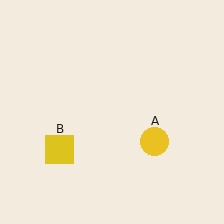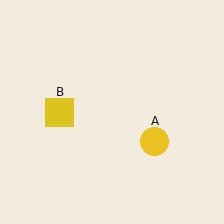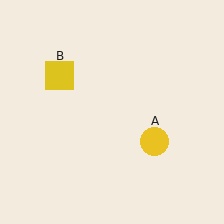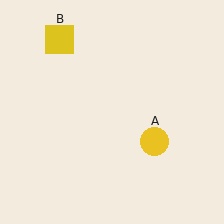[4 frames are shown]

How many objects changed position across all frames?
1 object changed position: yellow square (object B).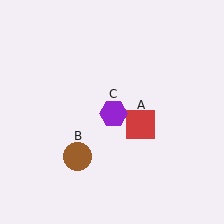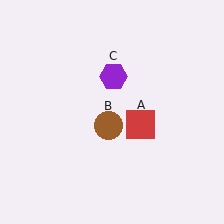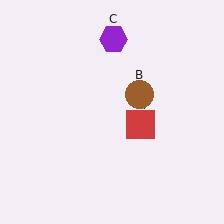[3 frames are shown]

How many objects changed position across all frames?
2 objects changed position: brown circle (object B), purple hexagon (object C).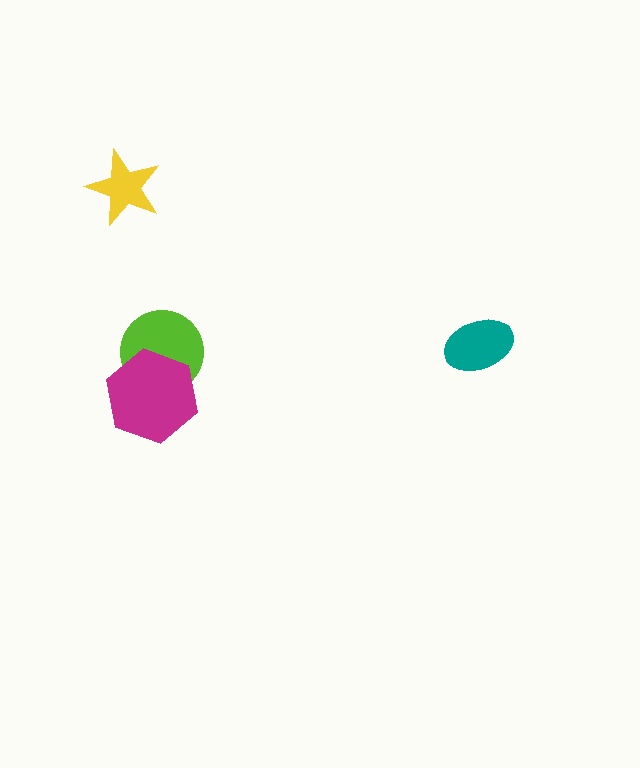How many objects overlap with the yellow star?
0 objects overlap with the yellow star.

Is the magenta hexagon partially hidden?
No, no other shape covers it.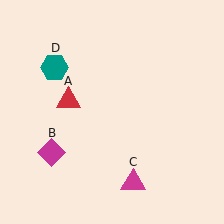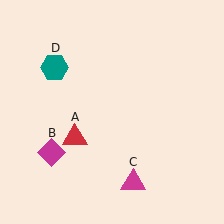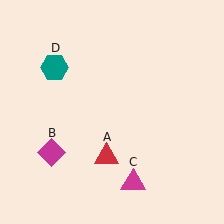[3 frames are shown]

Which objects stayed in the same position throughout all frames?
Magenta diamond (object B) and magenta triangle (object C) and teal hexagon (object D) remained stationary.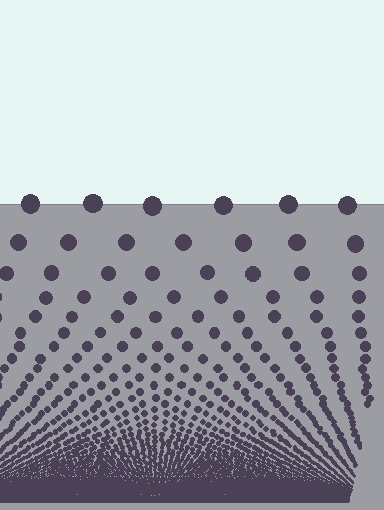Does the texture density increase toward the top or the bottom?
Density increases toward the bottom.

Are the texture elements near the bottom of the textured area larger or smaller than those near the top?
Smaller. The gradient is inverted — elements near the bottom are smaller and denser.